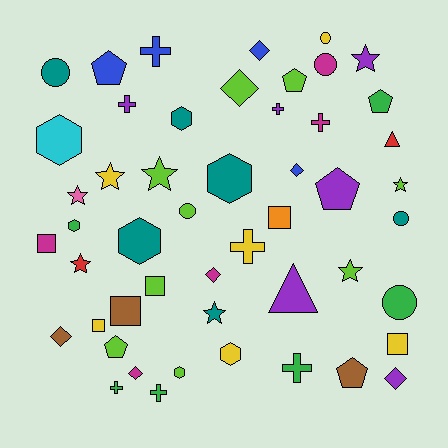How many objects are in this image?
There are 50 objects.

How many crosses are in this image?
There are 8 crosses.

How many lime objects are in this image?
There are 9 lime objects.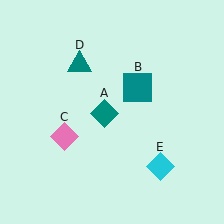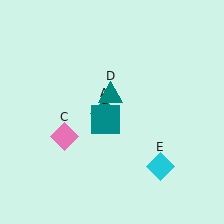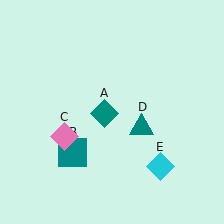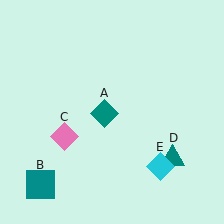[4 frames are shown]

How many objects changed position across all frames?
2 objects changed position: teal square (object B), teal triangle (object D).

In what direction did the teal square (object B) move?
The teal square (object B) moved down and to the left.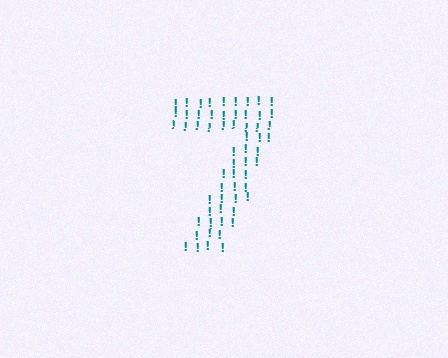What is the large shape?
The large shape is the digit 7.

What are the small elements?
The small elements are exclamation marks.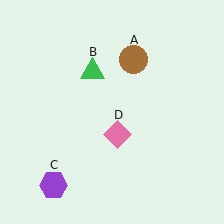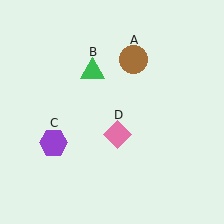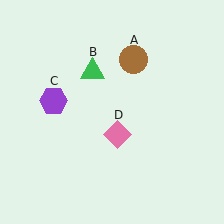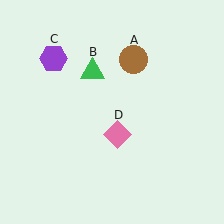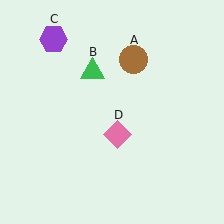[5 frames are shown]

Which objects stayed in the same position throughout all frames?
Brown circle (object A) and green triangle (object B) and pink diamond (object D) remained stationary.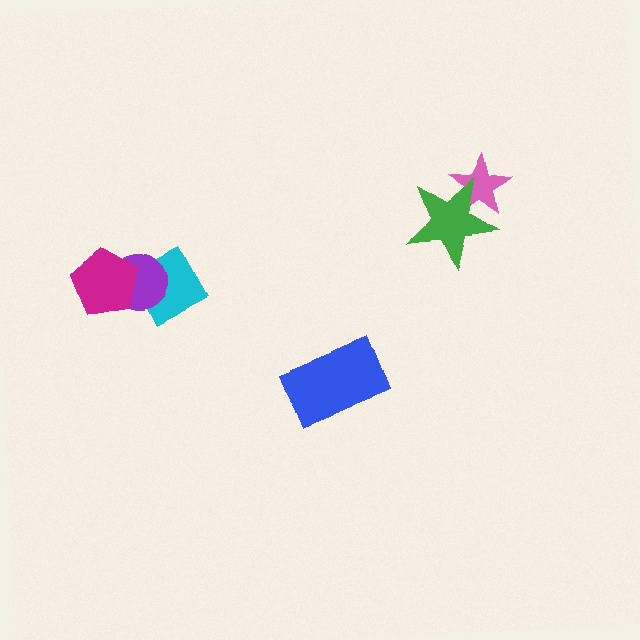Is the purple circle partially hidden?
Yes, it is partially covered by another shape.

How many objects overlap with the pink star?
1 object overlaps with the pink star.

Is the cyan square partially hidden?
Yes, it is partially covered by another shape.